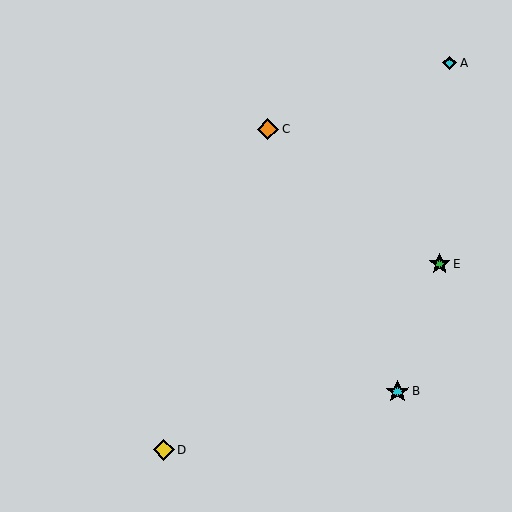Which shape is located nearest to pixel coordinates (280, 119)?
The orange diamond (labeled C) at (268, 129) is nearest to that location.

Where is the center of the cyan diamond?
The center of the cyan diamond is at (450, 63).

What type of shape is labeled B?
Shape B is a cyan star.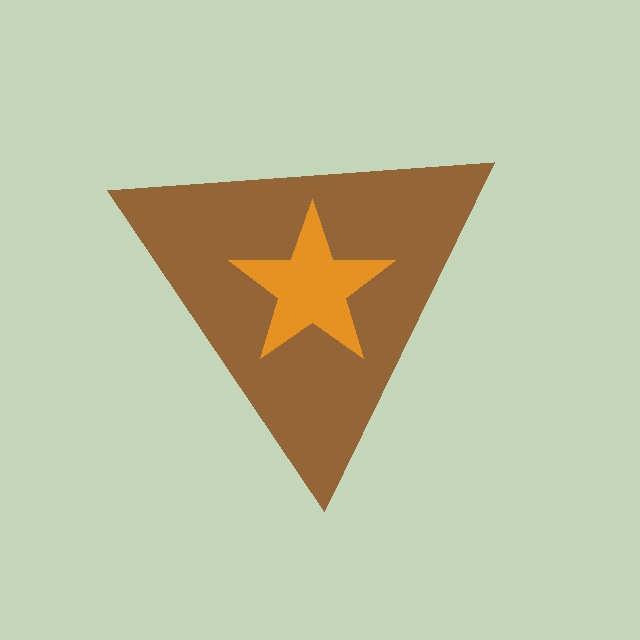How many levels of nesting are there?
2.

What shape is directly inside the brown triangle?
The orange star.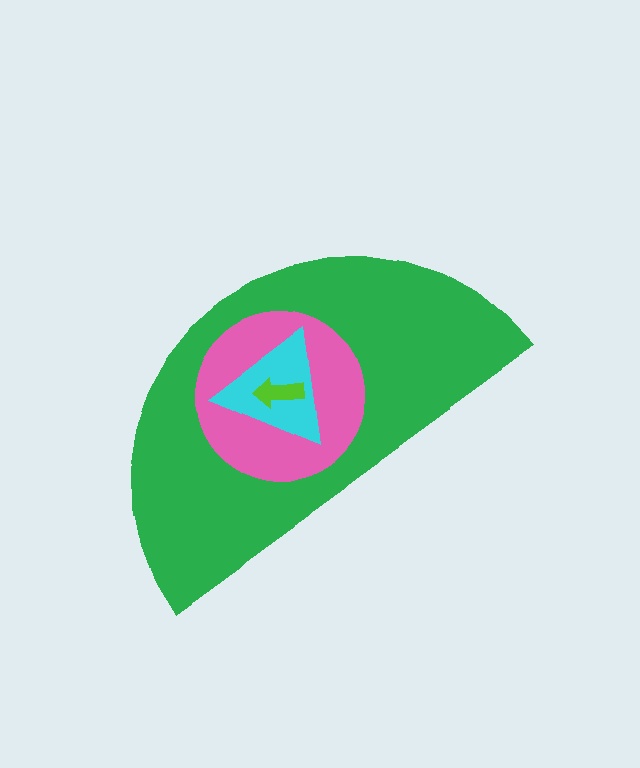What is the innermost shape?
The lime arrow.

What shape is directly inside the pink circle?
The cyan triangle.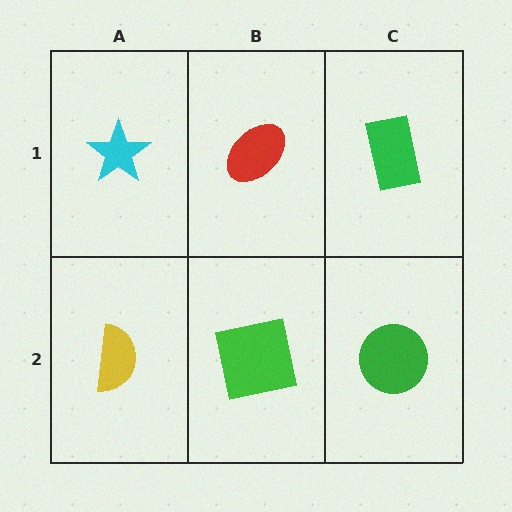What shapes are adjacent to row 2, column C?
A green rectangle (row 1, column C), a green square (row 2, column B).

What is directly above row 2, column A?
A cyan star.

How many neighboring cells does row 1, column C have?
2.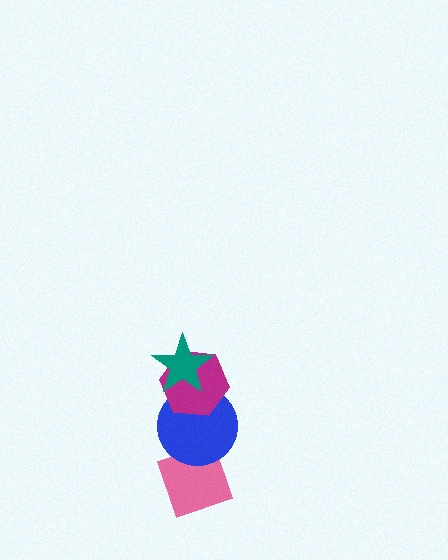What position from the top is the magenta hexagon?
The magenta hexagon is 2nd from the top.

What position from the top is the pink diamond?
The pink diamond is 4th from the top.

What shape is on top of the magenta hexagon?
The teal star is on top of the magenta hexagon.